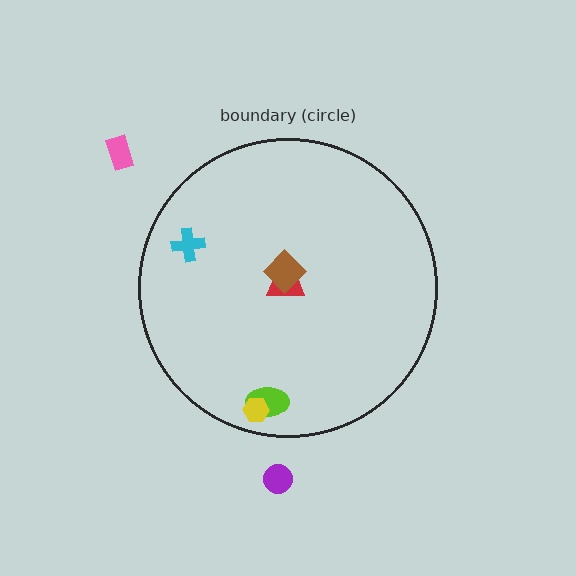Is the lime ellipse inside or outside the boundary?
Inside.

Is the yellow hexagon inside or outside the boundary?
Inside.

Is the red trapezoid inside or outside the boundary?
Inside.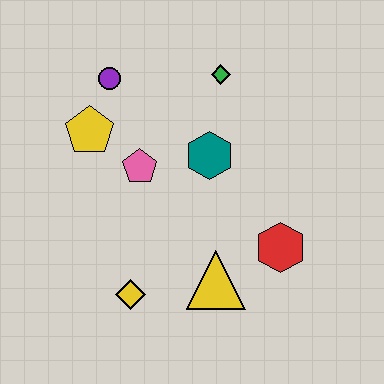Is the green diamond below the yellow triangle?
No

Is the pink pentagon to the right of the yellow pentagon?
Yes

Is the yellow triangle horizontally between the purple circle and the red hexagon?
Yes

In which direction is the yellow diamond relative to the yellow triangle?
The yellow diamond is to the left of the yellow triangle.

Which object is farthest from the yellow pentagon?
The red hexagon is farthest from the yellow pentagon.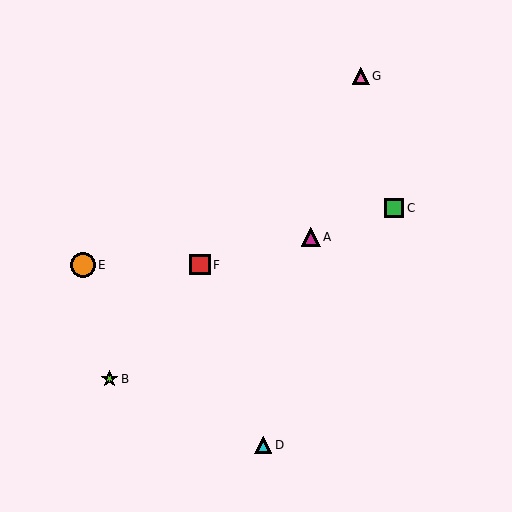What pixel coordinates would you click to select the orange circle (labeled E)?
Click at (83, 265) to select the orange circle E.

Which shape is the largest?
The orange circle (labeled E) is the largest.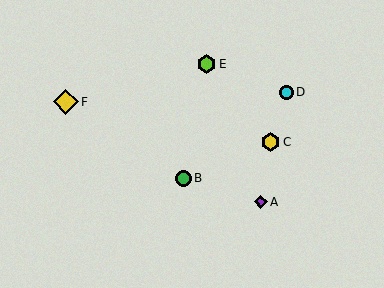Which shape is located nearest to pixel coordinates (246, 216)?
The purple diamond (labeled A) at (261, 202) is nearest to that location.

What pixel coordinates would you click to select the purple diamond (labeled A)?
Click at (261, 202) to select the purple diamond A.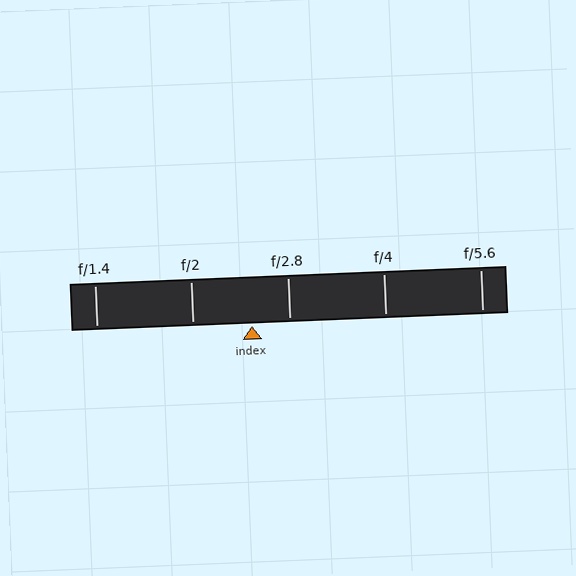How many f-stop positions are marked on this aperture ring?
There are 5 f-stop positions marked.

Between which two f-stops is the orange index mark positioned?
The index mark is between f/2 and f/2.8.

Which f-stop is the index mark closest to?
The index mark is closest to f/2.8.